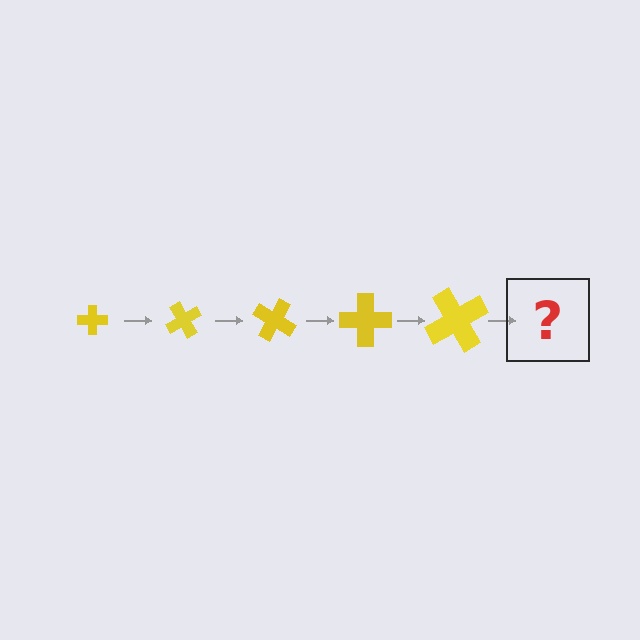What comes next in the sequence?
The next element should be a cross, larger than the previous one and rotated 300 degrees from the start.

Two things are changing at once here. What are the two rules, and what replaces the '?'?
The two rules are that the cross grows larger each step and it rotates 60 degrees each step. The '?' should be a cross, larger than the previous one and rotated 300 degrees from the start.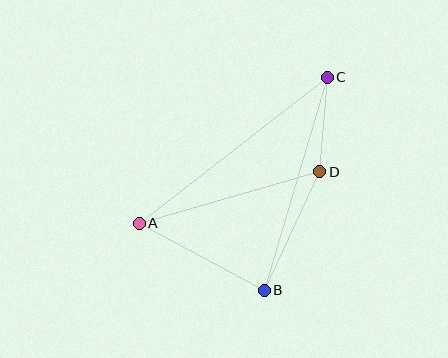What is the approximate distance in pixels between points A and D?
The distance between A and D is approximately 188 pixels.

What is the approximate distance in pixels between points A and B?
The distance between A and B is approximately 142 pixels.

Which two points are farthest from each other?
Points A and C are farthest from each other.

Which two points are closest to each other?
Points C and D are closest to each other.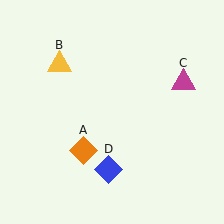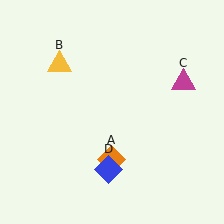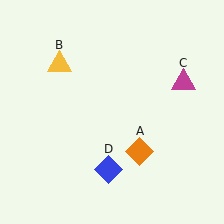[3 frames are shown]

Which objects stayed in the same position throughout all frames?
Yellow triangle (object B) and magenta triangle (object C) and blue diamond (object D) remained stationary.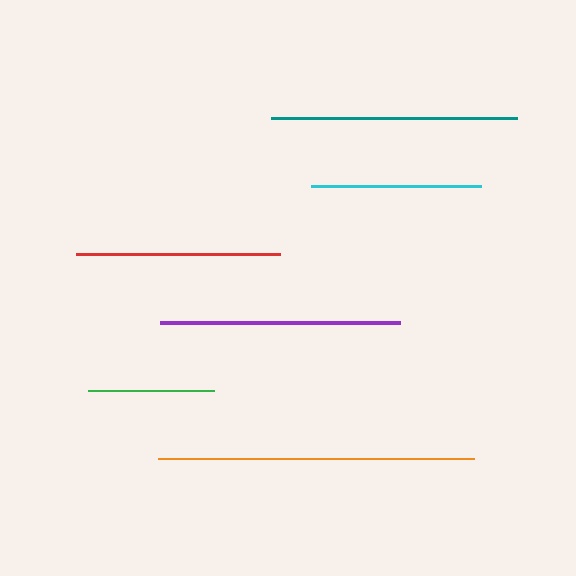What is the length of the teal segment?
The teal segment is approximately 246 pixels long.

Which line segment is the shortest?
The green line is the shortest at approximately 126 pixels.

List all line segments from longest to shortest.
From longest to shortest: orange, teal, purple, red, cyan, green.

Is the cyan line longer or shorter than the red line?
The red line is longer than the cyan line.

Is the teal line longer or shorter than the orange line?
The orange line is longer than the teal line.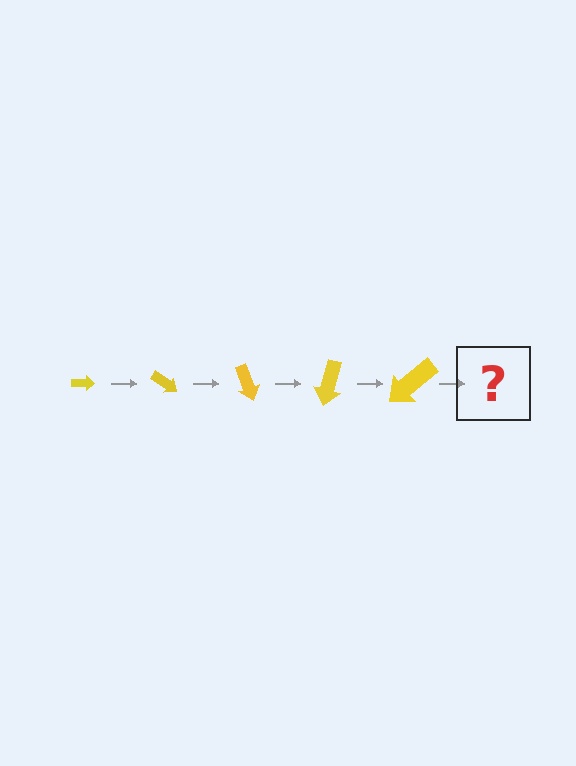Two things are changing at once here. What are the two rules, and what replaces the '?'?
The two rules are that the arrow grows larger each step and it rotates 35 degrees each step. The '?' should be an arrow, larger than the previous one and rotated 175 degrees from the start.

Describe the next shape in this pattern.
It should be an arrow, larger than the previous one and rotated 175 degrees from the start.